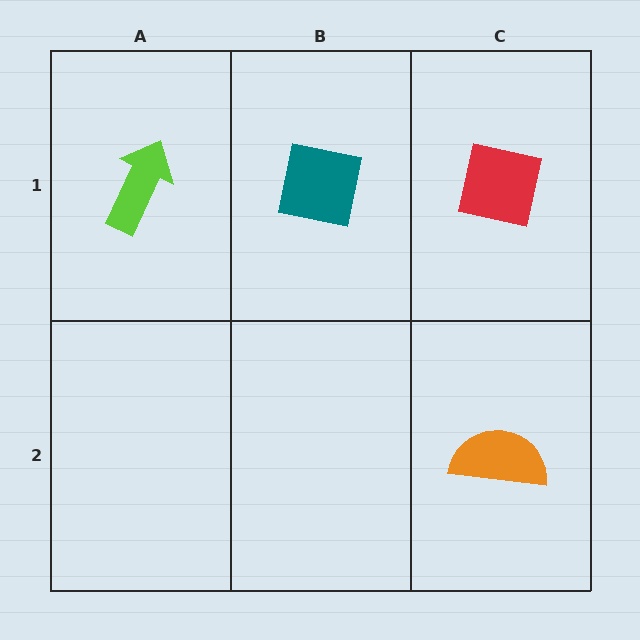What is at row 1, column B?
A teal square.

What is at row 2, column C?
An orange semicircle.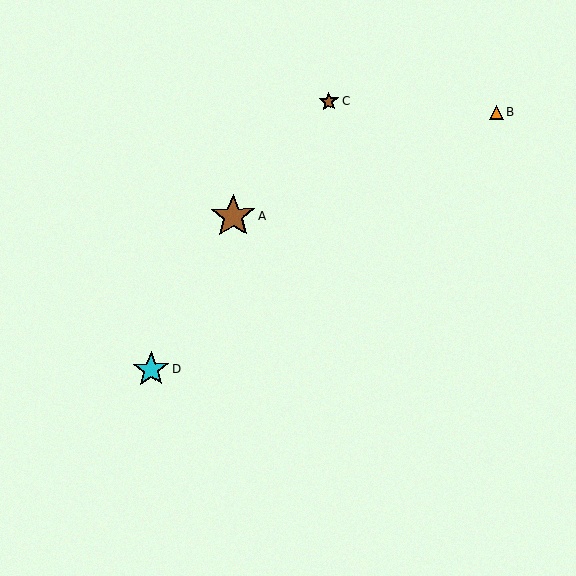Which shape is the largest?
The brown star (labeled A) is the largest.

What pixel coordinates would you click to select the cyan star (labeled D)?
Click at (151, 369) to select the cyan star D.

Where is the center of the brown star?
The center of the brown star is at (233, 216).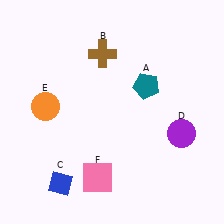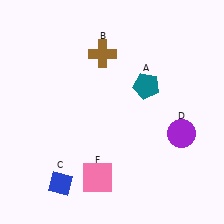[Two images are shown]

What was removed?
The orange circle (E) was removed in Image 2.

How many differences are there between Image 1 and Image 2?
There is 1 difference between the two images.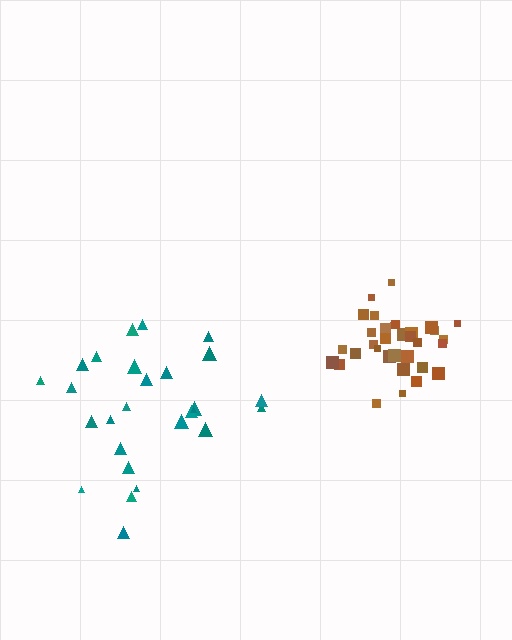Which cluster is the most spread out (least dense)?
Teal.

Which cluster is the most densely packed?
Brown.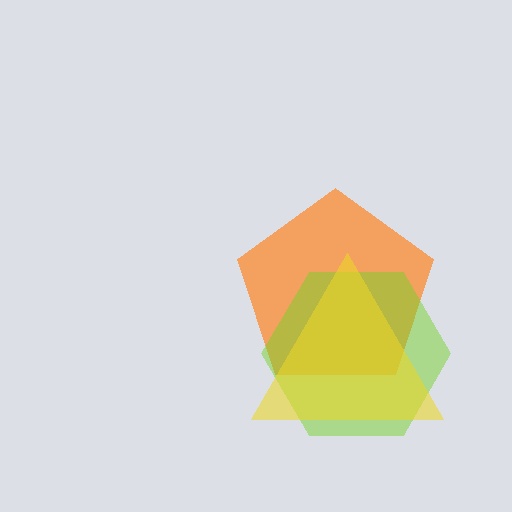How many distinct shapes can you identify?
There are 3 distinct shapes: an orange pentagon, a lime hexagon, a yellow triangle.